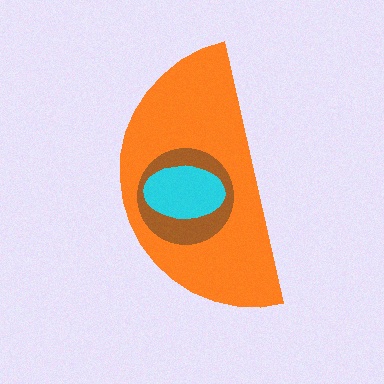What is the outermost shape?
The orange semicircle.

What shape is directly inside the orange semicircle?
The brown circle.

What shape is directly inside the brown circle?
The cyan ellipse.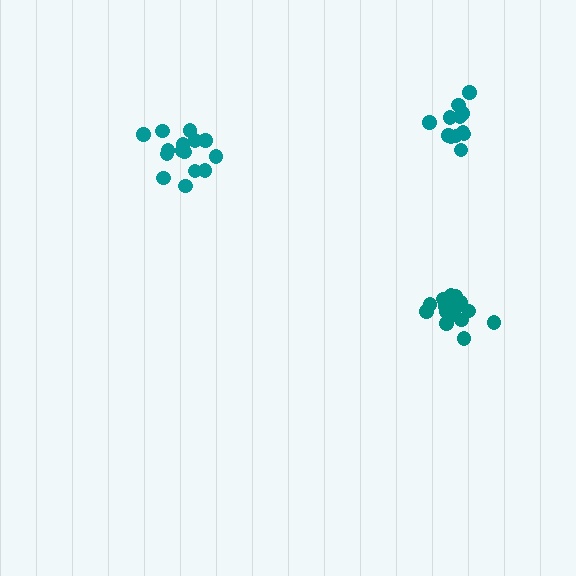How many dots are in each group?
Group 1: 15 dots, Group 2: 13 dots, Group 3: 17 dots (45 total).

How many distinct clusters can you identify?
There are 3 distinct clusters.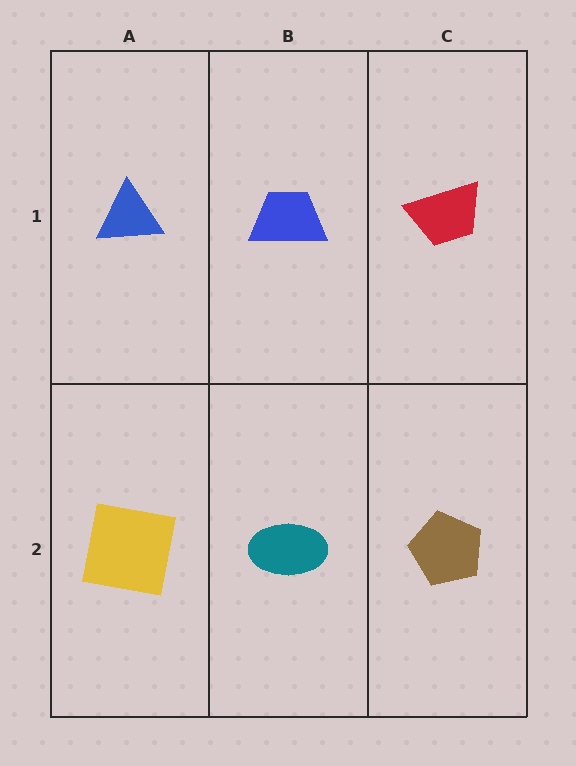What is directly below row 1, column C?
A brown pentagon.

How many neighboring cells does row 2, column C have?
2.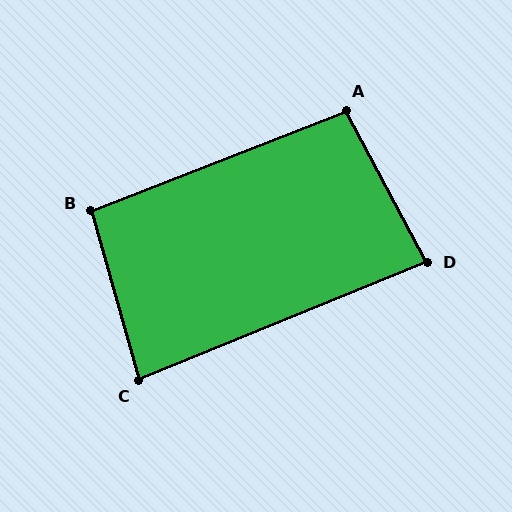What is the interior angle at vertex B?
Approximately 96 degrees (obtuse).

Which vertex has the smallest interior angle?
C, at approximately 83 degrees.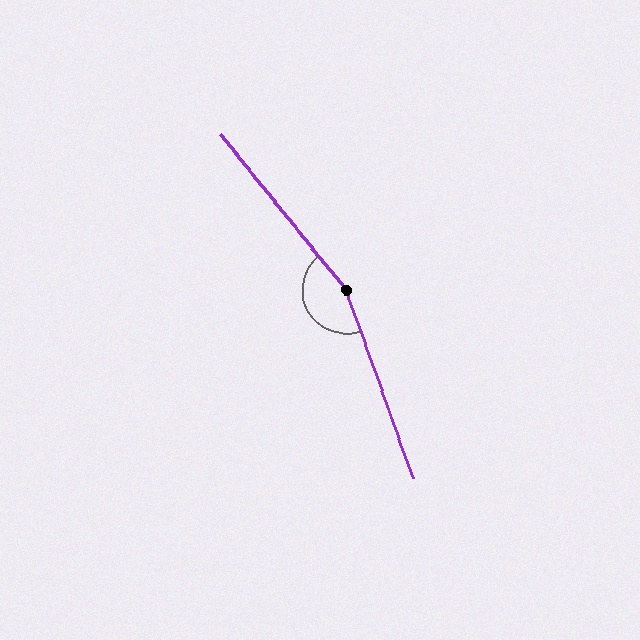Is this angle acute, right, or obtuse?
It is obtuse.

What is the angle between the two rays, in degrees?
Approximately 161 degrees.